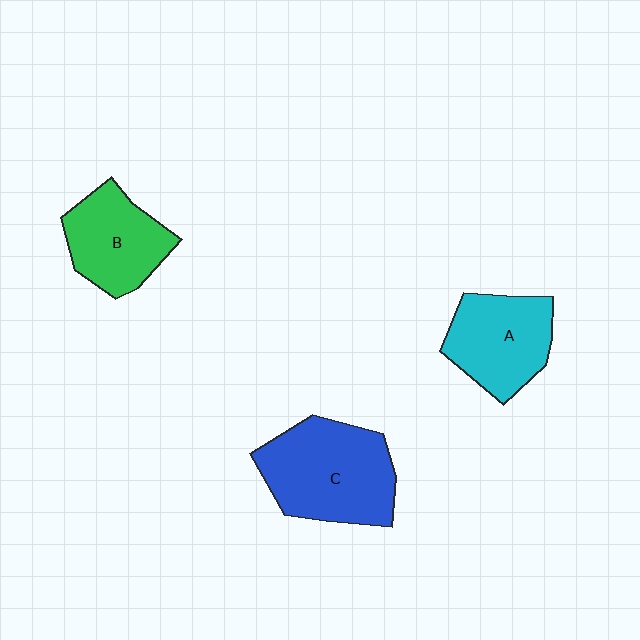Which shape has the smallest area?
Shape B (green).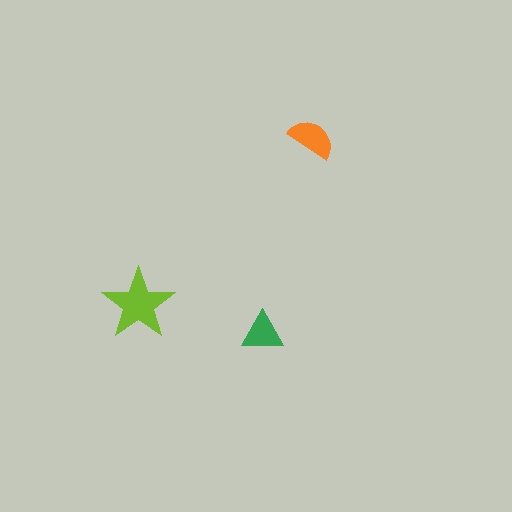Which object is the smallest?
The green triangle.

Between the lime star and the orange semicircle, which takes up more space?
The lime star.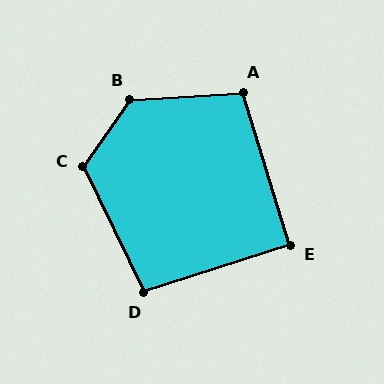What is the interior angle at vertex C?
Approximately 120 degrees (obtuse).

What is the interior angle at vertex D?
Approximately 98 degrees (obtuse).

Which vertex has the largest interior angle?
B, at approximately 128 degrees.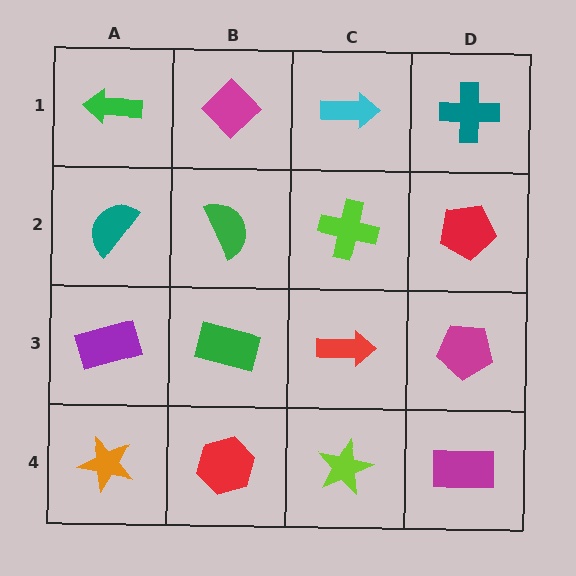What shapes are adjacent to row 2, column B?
A magenta diamond (row 1, column B), a green rectangle (row 3, column B), a teal semicircle (row 2, column A), a lime cross (row 2, column C).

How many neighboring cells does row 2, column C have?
4.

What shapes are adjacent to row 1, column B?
A green semicircle (row 2, column B), a green arrow (row 1, column A), a cyan arrow (row 1, column C).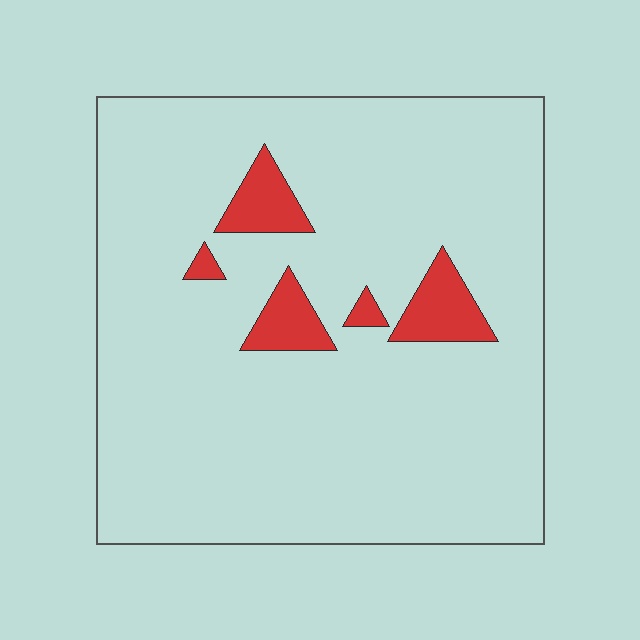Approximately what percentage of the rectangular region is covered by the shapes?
Approximately 10%.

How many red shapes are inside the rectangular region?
5.